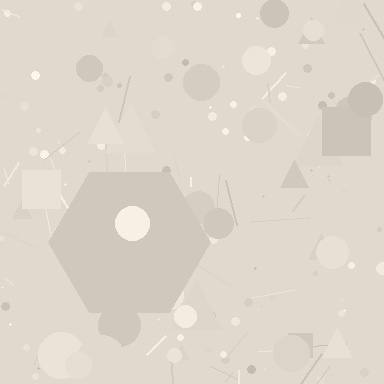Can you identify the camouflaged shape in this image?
The camouflaged shape is a hexagon.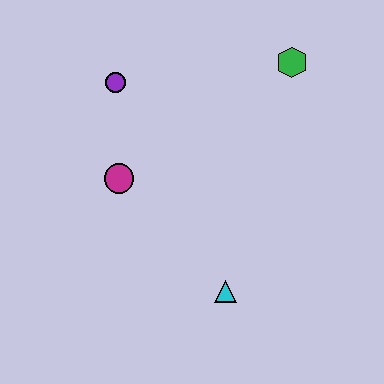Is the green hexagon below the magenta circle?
No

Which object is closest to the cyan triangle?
The magenta circle is closest to the cyan triangle.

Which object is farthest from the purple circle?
The cyan triangle is farthest from the purple circle.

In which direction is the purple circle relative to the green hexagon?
The purple circle is to the left of the green hexagon.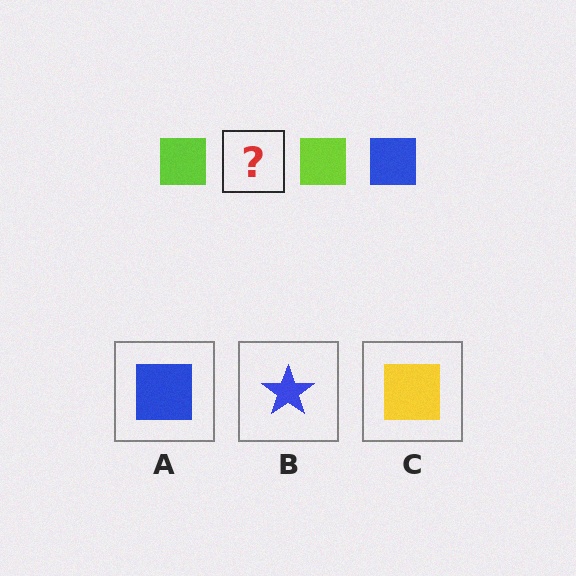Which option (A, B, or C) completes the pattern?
A.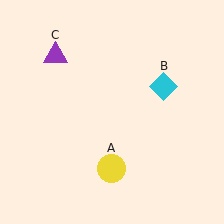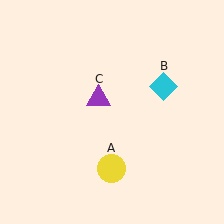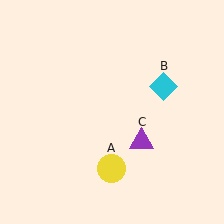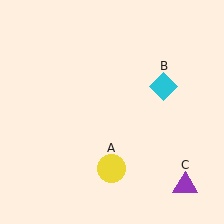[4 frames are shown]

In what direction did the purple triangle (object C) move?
The purple triangle (object C) moved down and to the right.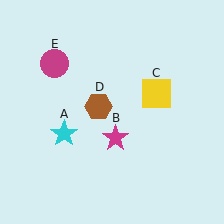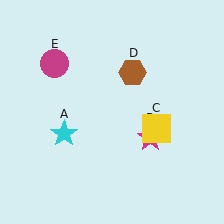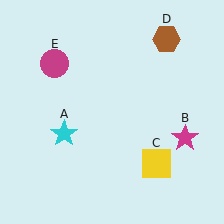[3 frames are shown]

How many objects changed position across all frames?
3 objects changed position: magenta star (object B), yellow square (object C), brown hexagon (object D).